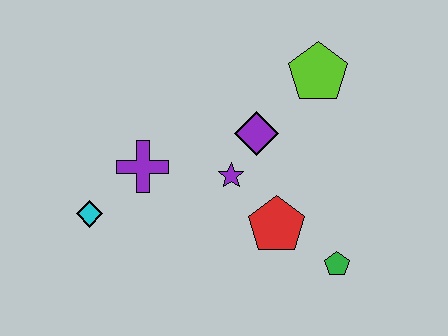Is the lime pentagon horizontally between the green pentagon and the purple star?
Yes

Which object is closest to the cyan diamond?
The purple cross is closest to the cyan diamond.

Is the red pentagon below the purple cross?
Yes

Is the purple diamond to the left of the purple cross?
No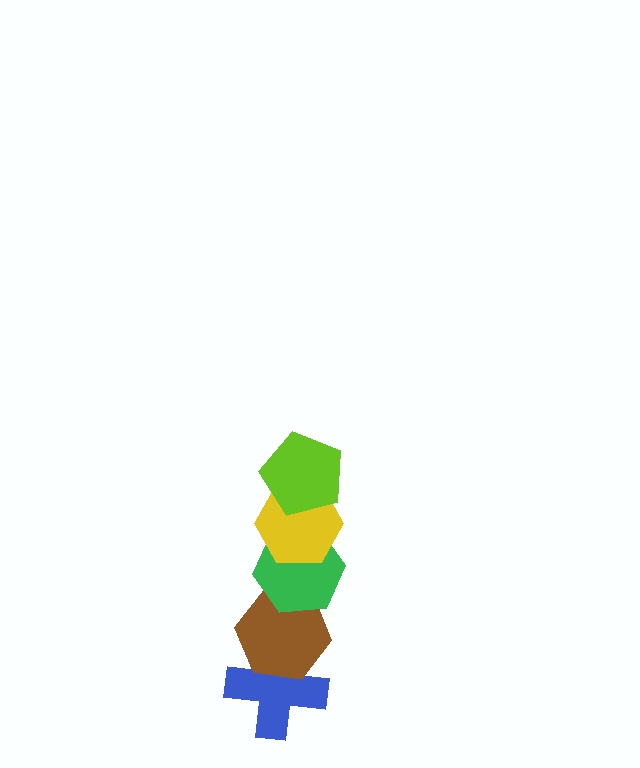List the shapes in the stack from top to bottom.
From top to bottom: the lime pentagon, the yellow hexagon, the green hexagon, the brown hexagon, the blue cross.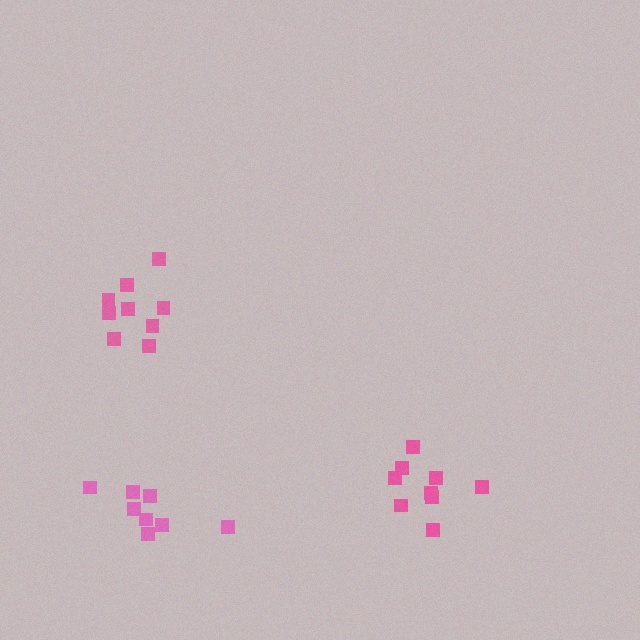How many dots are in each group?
Group 1: 8 dots, Group 2: 9 dots, Group 3: 9 dots (26 total).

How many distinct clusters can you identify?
There are 3 distinct clusters.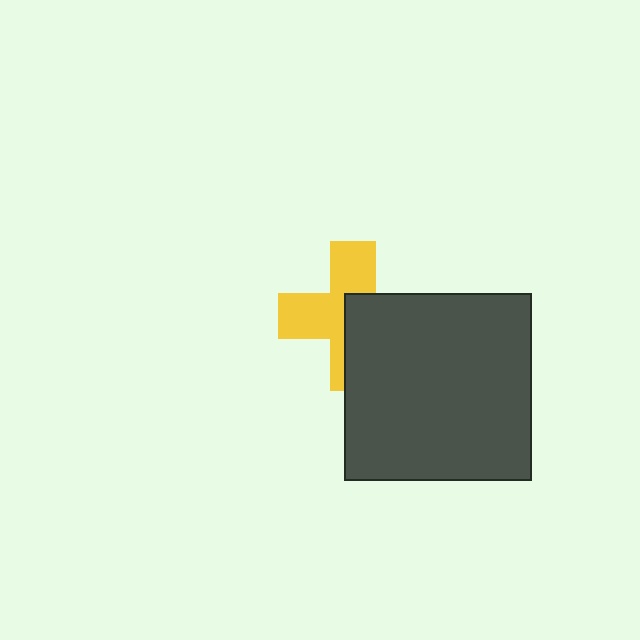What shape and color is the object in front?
The object in front is a dark gray square.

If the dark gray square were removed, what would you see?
You would see the complete yellow cross.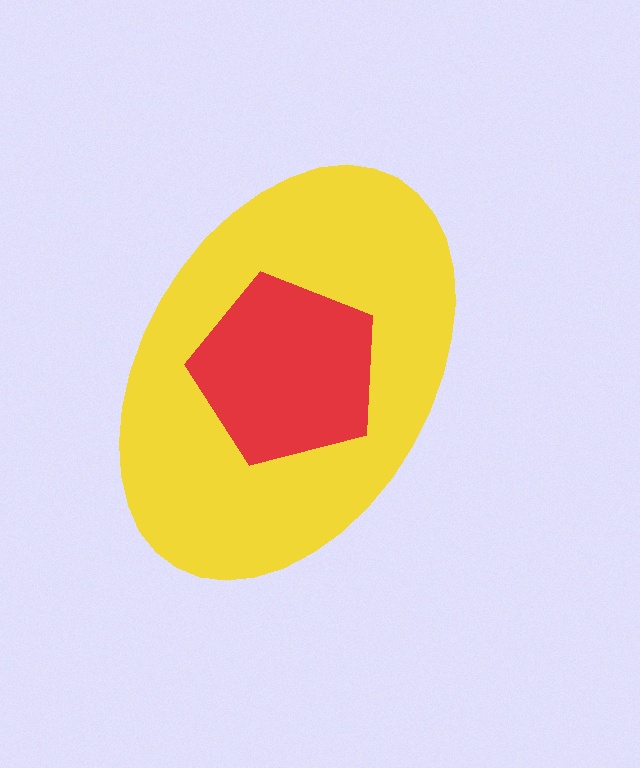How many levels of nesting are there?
2.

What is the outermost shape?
The yellow ellipse.